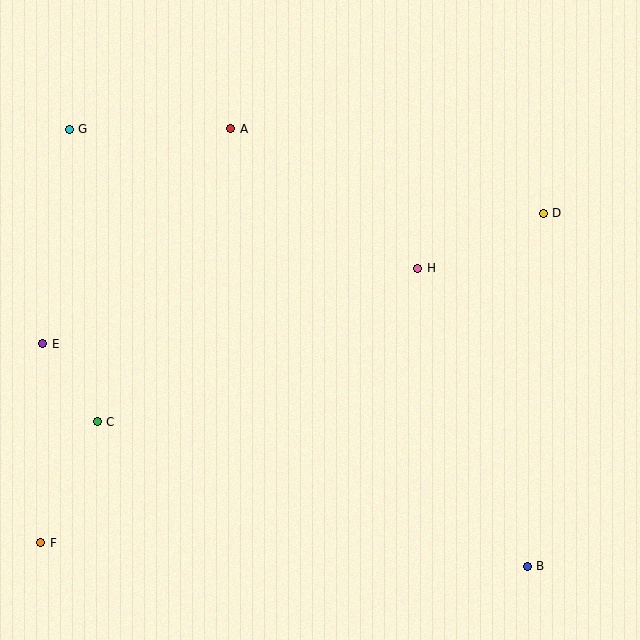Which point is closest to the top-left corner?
Point G is closest to the top-left corner.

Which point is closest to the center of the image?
Point H at (418, 268) is closest to the center.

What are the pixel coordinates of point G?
Point G is at (69, 129).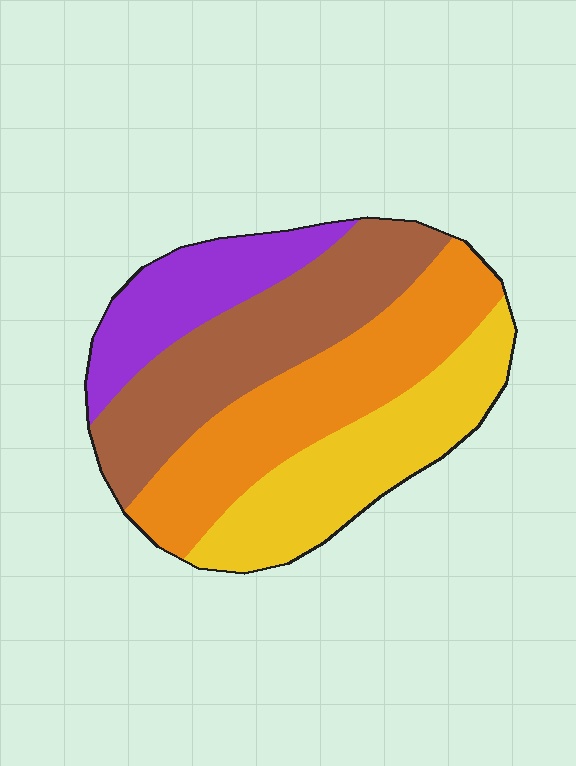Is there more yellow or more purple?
Yellow.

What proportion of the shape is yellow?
Yellow covers around 25% of the shape.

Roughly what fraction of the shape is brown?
Brown takes up about one quarter (1/4) of the shape.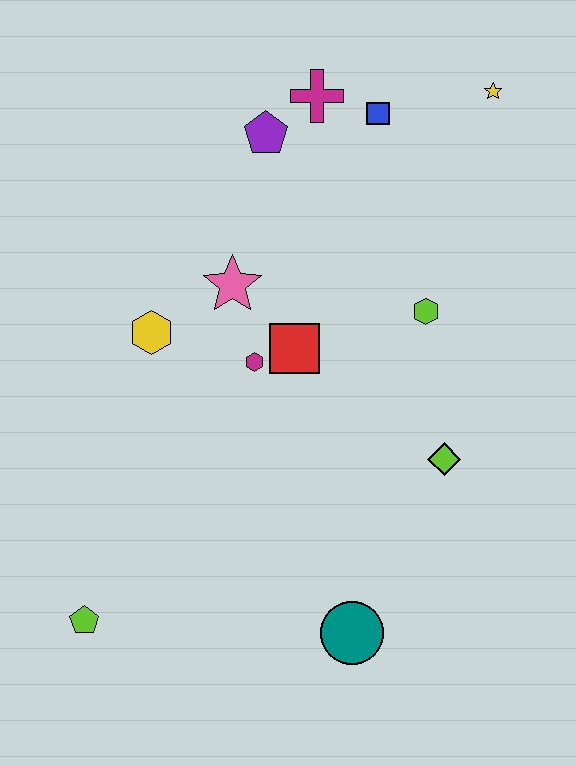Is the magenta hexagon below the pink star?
Yes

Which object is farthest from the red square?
The lime pentagon is farthest from the red square.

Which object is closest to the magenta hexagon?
The red square is closest to the magenta hexagon.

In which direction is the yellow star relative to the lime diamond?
The yellow star is above the lime diamond.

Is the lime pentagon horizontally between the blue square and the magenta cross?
No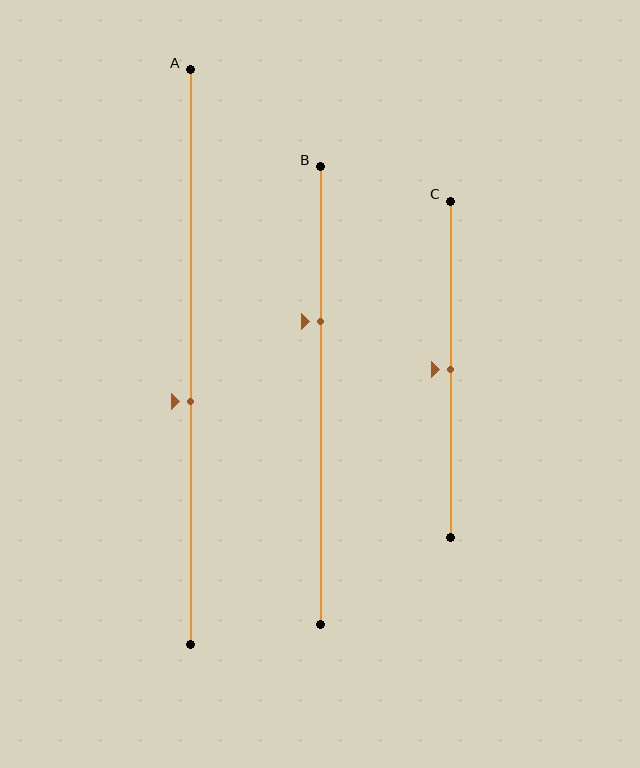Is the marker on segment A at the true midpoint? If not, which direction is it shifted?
No, the marker on segment A is shifted downward by about 8% of the segment length.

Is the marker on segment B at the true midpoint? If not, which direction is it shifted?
No, the marker on segment B is shifted upward by about 16% of the segment length.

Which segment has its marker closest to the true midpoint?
Segment C has its marker closest to the true midpoint.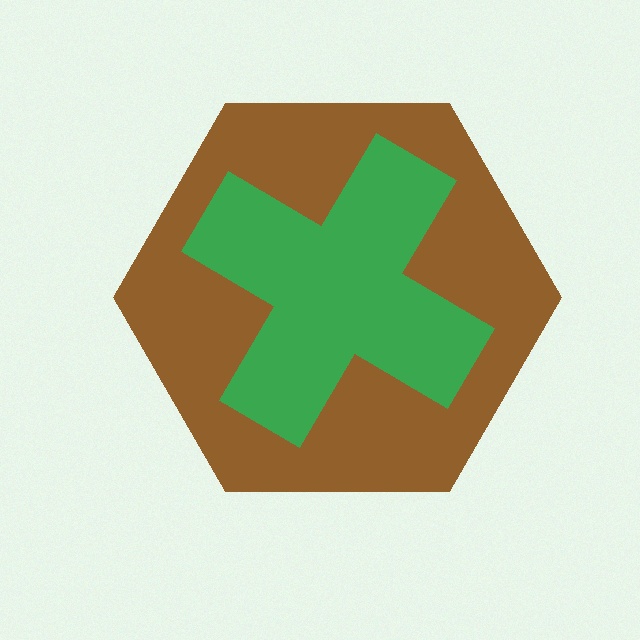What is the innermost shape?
The green cross.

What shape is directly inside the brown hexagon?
The green cross.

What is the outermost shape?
The brown hexagon.